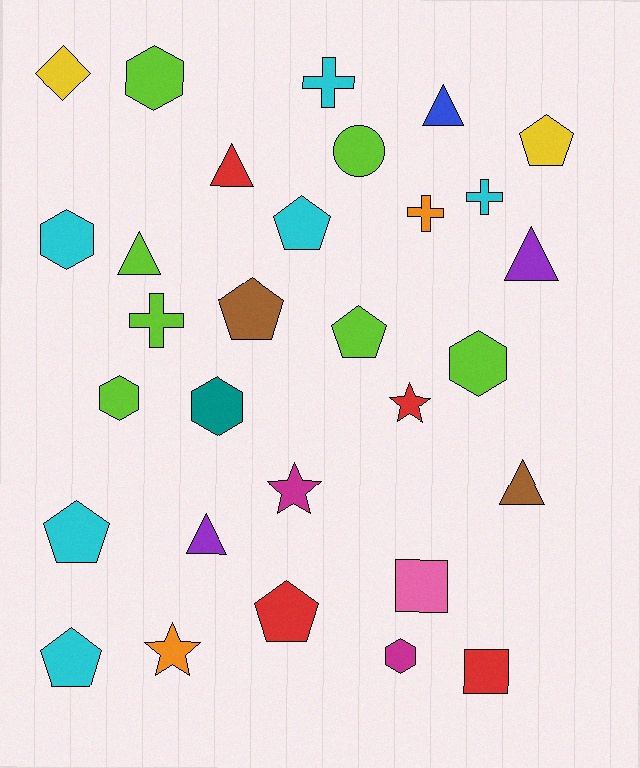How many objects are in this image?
There are 30 objects.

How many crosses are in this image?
There are 4 crosses.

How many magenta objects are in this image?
There are 2 magenta objects.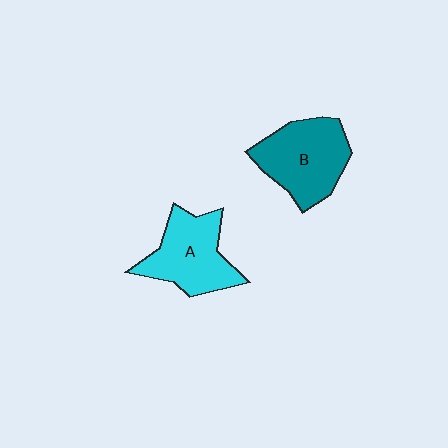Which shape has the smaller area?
Shape A (cyan).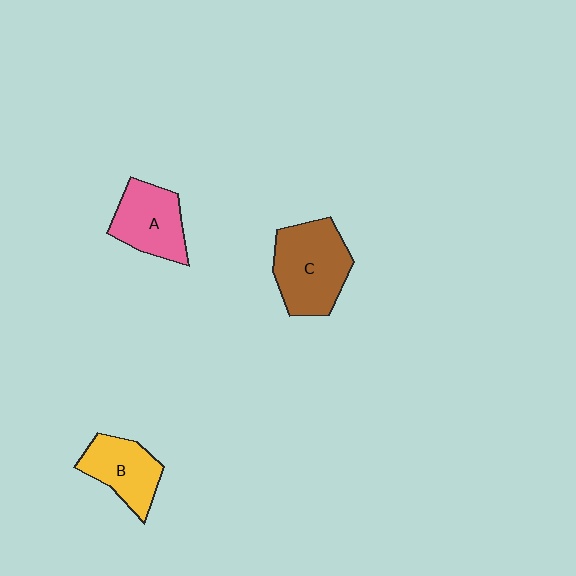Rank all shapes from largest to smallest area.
From largest to smallest: C (brown), A (pink), B (yellow).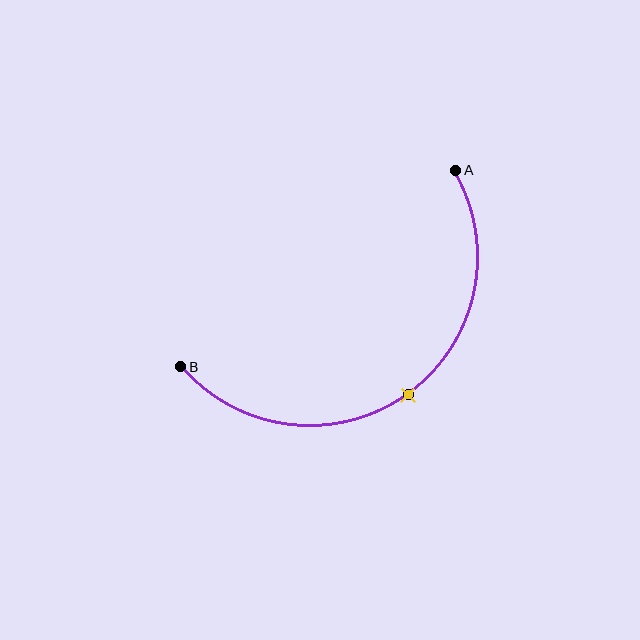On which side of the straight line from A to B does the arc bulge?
The arc bulges below and to the right of the straight line connecting A and B.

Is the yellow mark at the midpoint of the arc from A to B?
Yes. The yellow mark lies on the arc at equal arc-length from both A and B — it is the arc midpoint.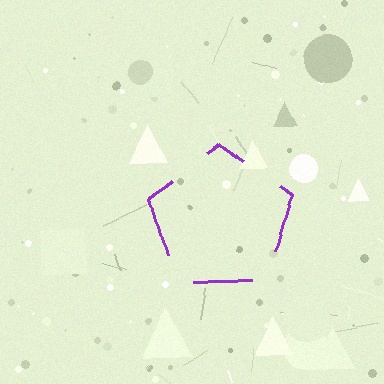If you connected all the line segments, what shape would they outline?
They would outline a pentagon.